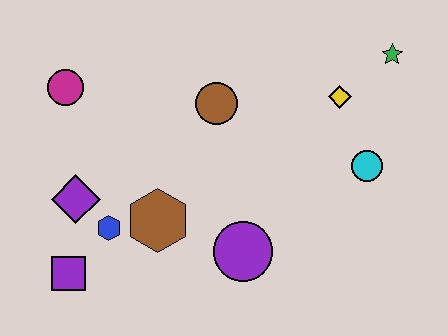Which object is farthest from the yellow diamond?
The purple square is farthest from the yellow diamond.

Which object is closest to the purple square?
The blue hexagon is closest to the purple square.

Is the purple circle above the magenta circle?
No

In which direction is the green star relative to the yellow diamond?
The green star is to the right of the yellow diamond.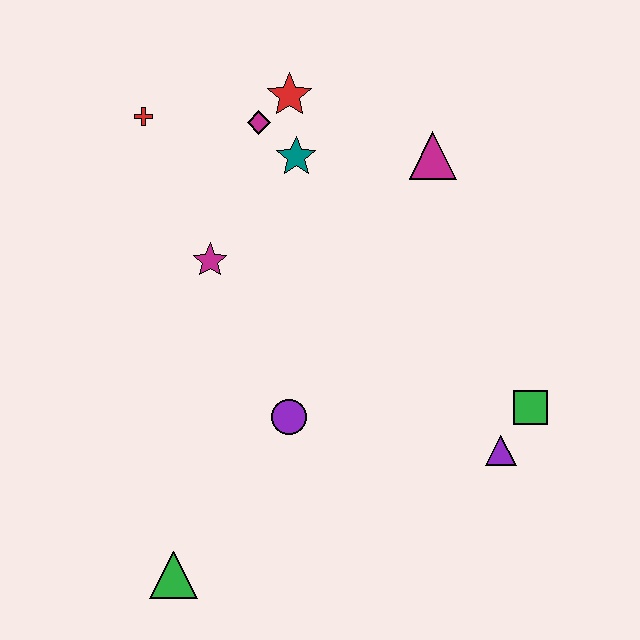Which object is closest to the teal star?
The magenta diamond is closest to the teal star.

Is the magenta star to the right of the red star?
No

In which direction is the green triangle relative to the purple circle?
The green triangle is below the purple circle.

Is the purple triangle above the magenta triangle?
No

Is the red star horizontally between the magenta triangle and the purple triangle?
No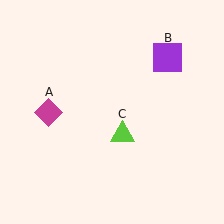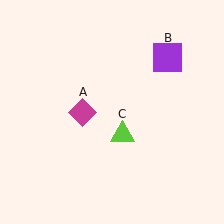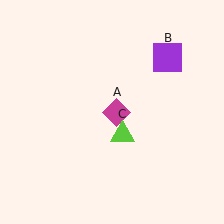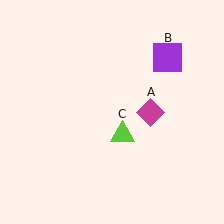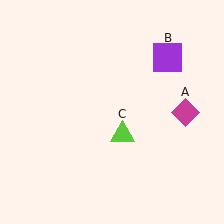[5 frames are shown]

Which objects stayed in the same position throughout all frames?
Purple square (object B) and lime triangle (object C) remained stationary.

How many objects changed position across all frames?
1 object changed position: magenta diamond (object A).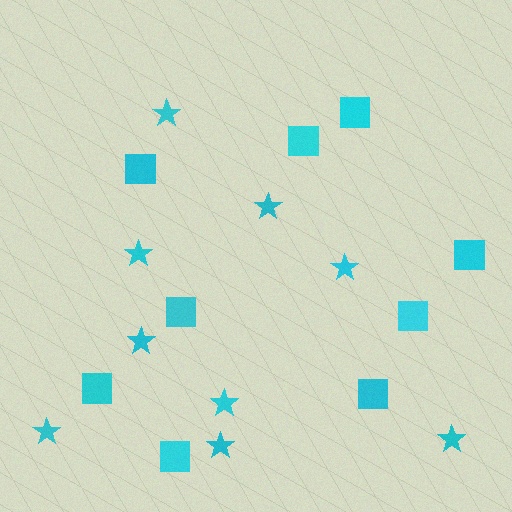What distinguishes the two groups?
There are 2 groups: one group of stars (9) and one group of squares (9).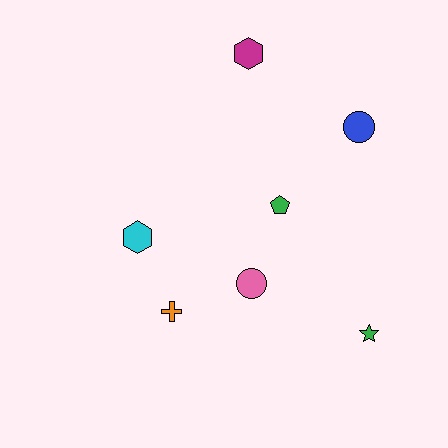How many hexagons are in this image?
There are 2 hexagons.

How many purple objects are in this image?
There are no purple objects.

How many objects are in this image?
There are 7 objects.